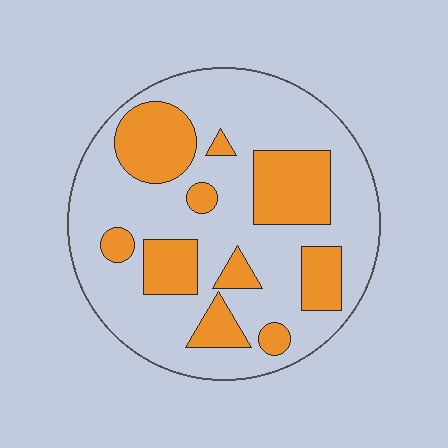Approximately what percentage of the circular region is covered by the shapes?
Approximately 30%.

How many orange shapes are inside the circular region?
10.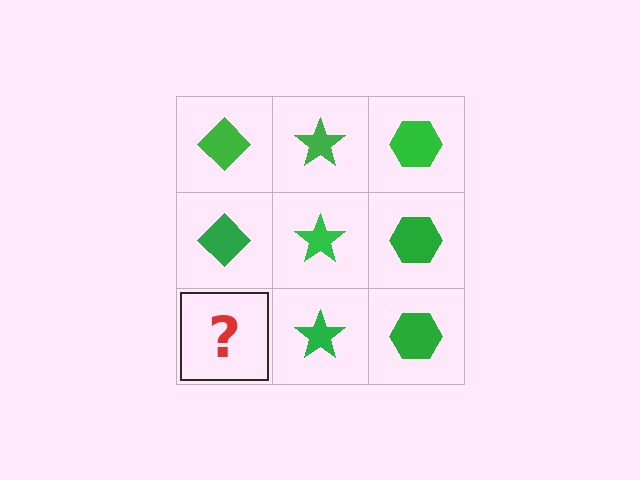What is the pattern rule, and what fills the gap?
The rule is that each column has a consistent shape. The gap should be filled with a green diamond.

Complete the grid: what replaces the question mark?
The question mark should be replaced with a green diamond.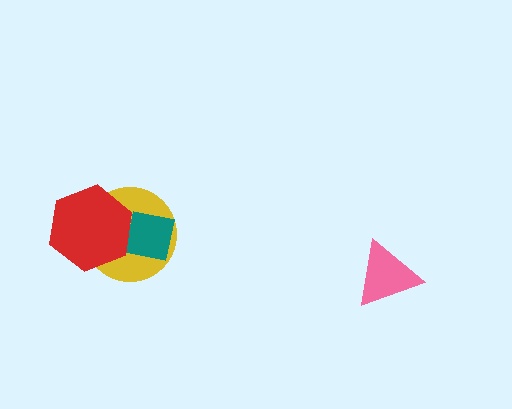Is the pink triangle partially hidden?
No, no other shape covers it.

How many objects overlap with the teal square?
2 objects overlap with the teal square.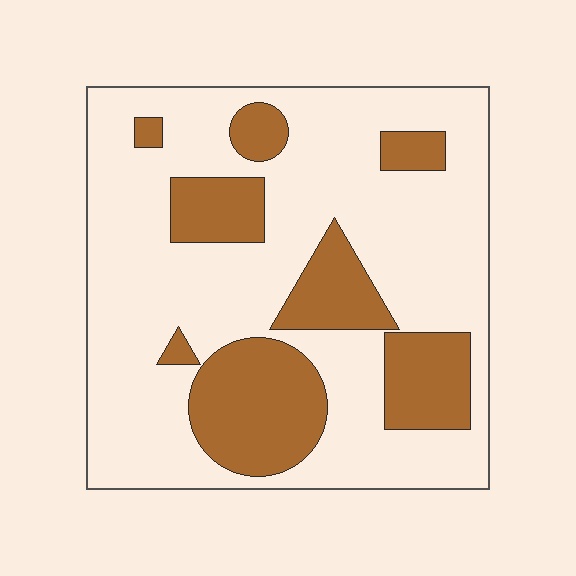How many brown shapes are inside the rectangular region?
8.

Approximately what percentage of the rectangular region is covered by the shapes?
Approximately 25%.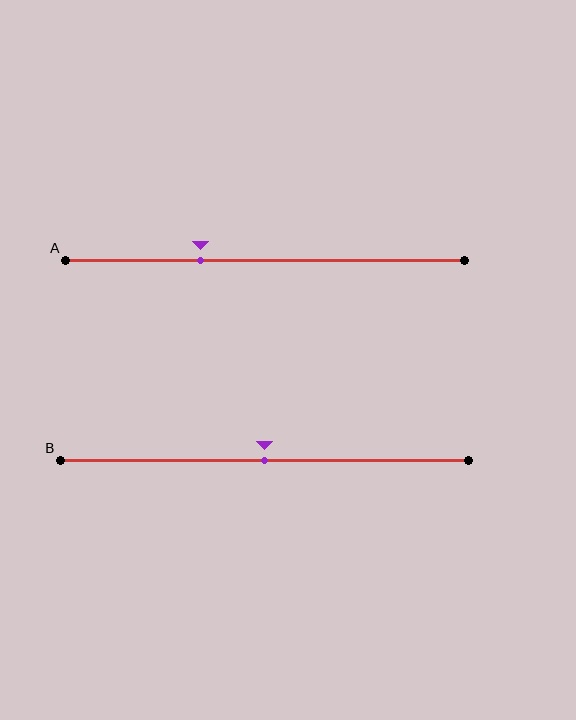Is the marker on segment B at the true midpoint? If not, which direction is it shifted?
Yes, the marker on segment B is at the true midpoint.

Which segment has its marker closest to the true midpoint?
Segment B has its marker closest to the true midpoint.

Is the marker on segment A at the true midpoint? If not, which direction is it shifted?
No, the marker on segment A is shifted to the left by about 16% of the segment length.